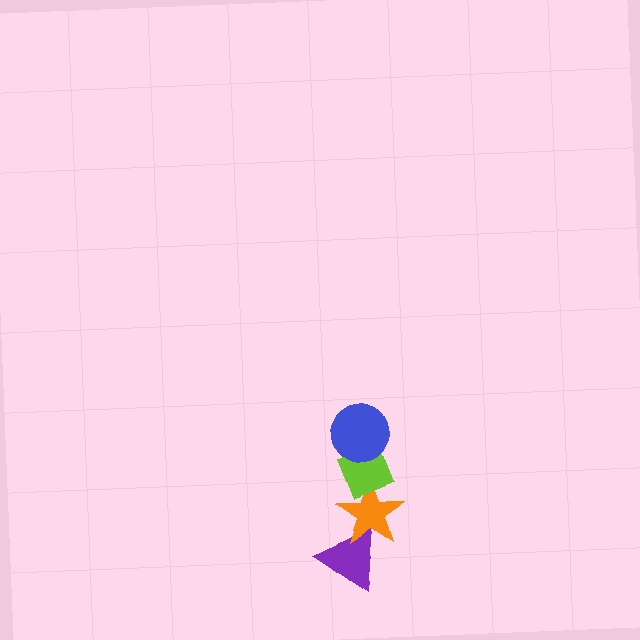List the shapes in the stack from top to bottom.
From top to bottom: the blue circle, the lime diamond, the orange star, the purple triangle.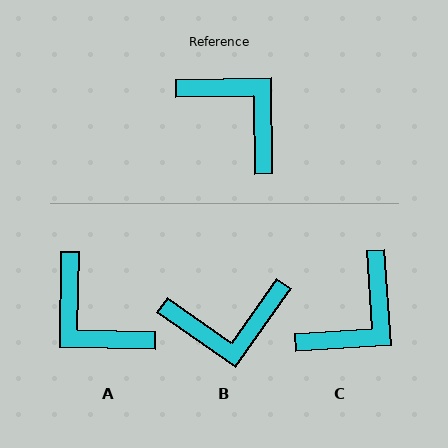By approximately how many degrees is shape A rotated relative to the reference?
Approximately 178 degrees counter-clockwise.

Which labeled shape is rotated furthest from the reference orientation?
A, about 178 degrees away.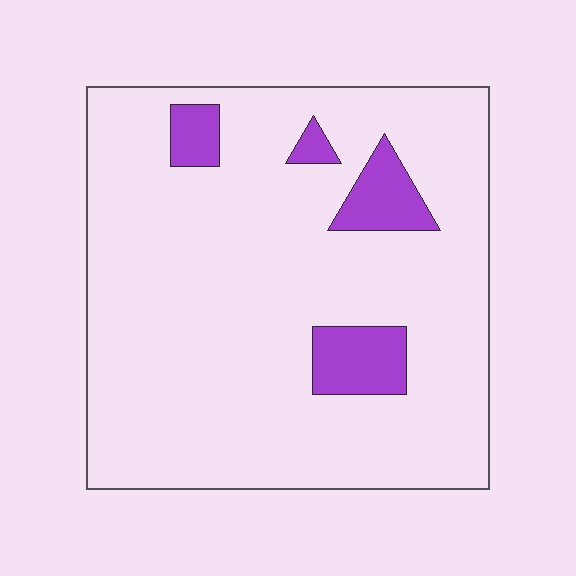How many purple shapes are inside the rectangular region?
4.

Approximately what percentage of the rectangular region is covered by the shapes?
Approximately 10%.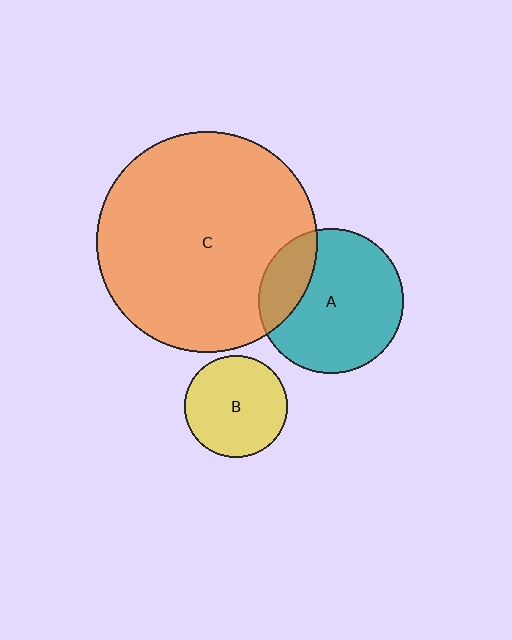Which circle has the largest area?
Circle C (orange).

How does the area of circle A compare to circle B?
Approximately 2.0 times.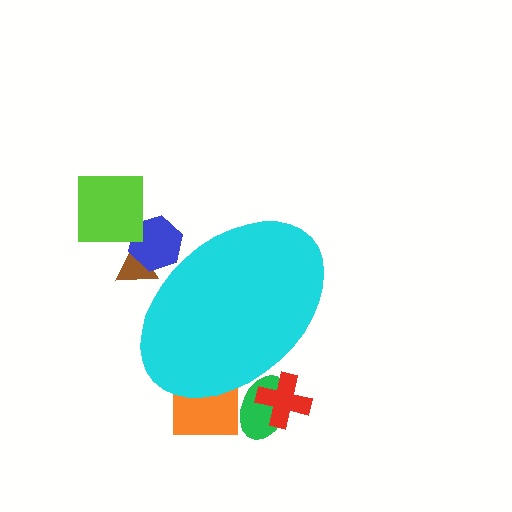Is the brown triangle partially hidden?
Yes, the brown triangle is partially hidden behind the cyan ellipse.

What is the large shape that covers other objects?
A cyan ellipse.